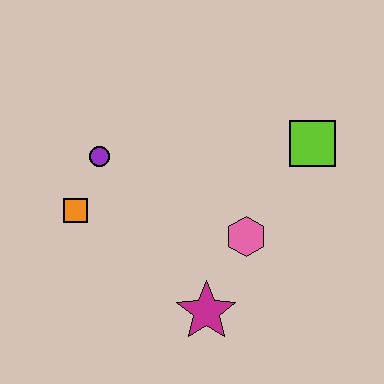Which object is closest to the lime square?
The pink hexagon is closest to the lime square.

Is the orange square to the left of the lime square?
Yes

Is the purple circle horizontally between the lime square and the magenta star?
No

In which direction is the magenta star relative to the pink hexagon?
The magenta star is below the pink hexagon.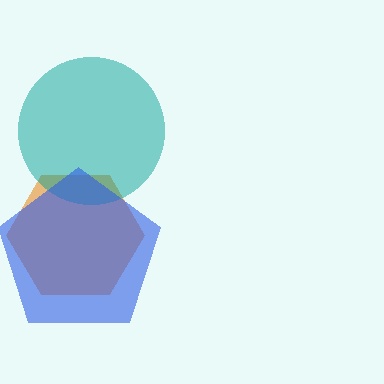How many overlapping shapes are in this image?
There are 3 overlapping shapes in the image.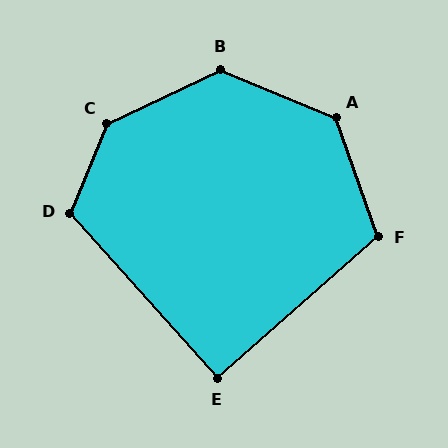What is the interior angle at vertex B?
Approximately 132 degrees (obtuse).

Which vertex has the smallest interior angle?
E, at approximately 90 degrees.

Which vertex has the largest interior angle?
C, at approximately 138 degrees.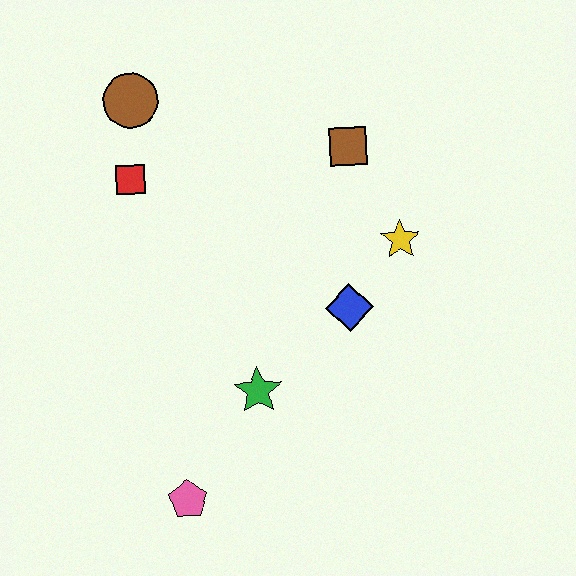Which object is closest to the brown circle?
The red square is closest to the brown circle.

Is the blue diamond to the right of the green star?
Yes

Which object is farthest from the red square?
The pink pentagon is farthest from the red square.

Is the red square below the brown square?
Yes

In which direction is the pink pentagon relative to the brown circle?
The pink pentagon is below the brown circle.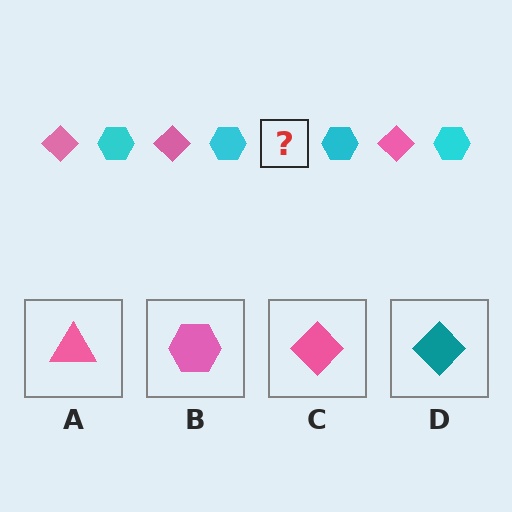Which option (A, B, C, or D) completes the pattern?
C.